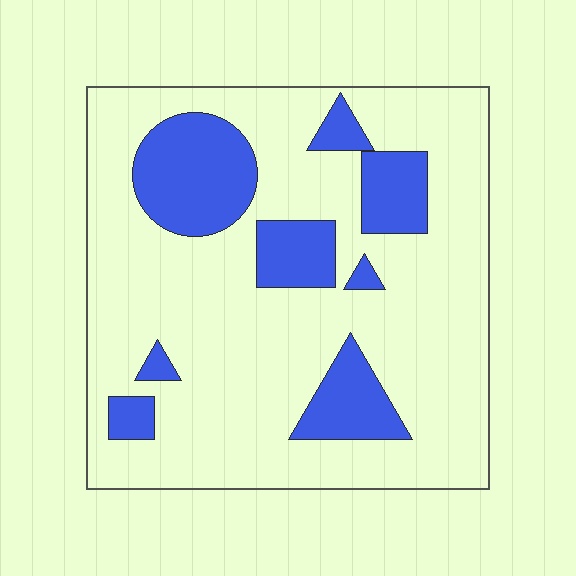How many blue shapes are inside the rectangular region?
8.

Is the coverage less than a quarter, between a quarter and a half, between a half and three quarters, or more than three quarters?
Less than a quarter.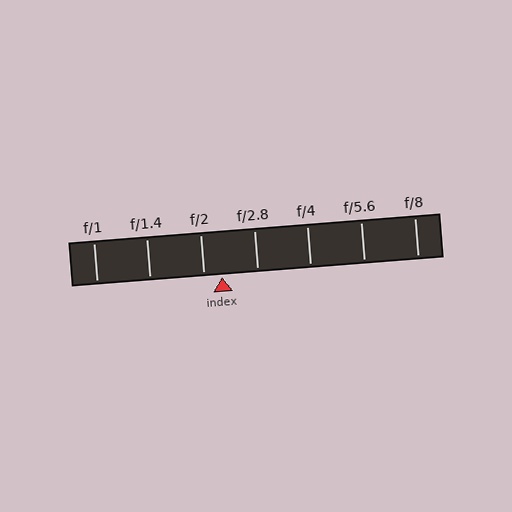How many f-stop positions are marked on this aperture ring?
There are 7 f-stop positions marked.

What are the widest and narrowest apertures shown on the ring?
The widest aperture shown is f/1 and the narrowest is f/8.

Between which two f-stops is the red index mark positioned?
The index mark is between f/2 and f/2.8.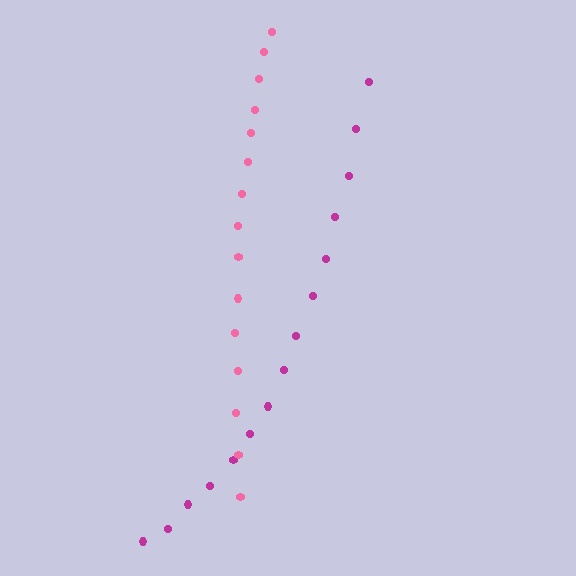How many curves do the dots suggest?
There are 2 distinct paths.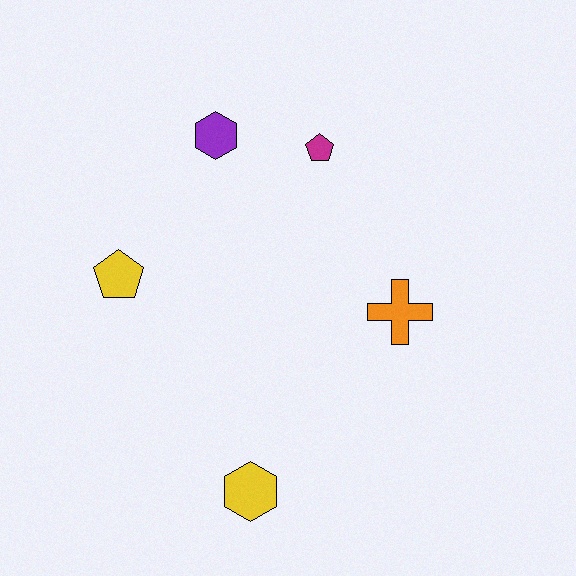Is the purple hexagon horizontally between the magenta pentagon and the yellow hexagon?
No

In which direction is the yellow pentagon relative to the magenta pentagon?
The yellow pentagon is to the left of the magenta pentagon.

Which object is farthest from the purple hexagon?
The yellow hexagon is farthest from the purple hexagon.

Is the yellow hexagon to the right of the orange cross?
No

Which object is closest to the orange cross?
The magenta pentagon is closest to the orange cross.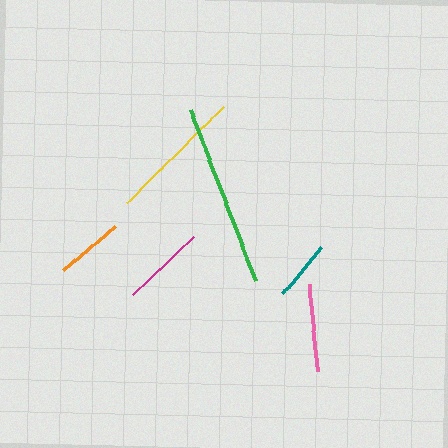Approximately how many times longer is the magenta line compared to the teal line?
The magenta line is approximately 1.4 times the length of the teal line.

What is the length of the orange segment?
The orange segment is approximately 68 pixels long.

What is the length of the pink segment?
The pink segment is approximately 88 pixels long.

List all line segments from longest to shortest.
From longest to shortest: green, yellow, pink, magenta, orange, teal.